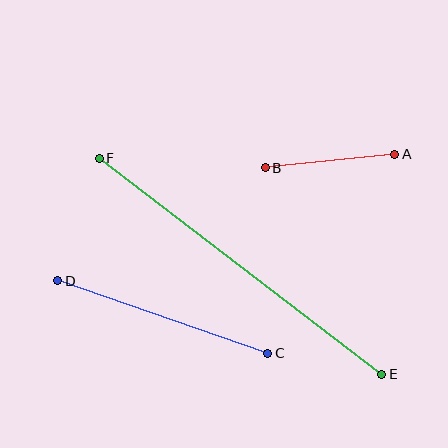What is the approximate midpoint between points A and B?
The midpoint is at approximately (330, 161) pixels.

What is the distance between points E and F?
The distance is approximately 356 pixels.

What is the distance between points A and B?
The distance is approximately 130 pixels.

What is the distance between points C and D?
The distance is approximately 222 pixels.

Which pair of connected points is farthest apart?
Points E and F are farthest apart.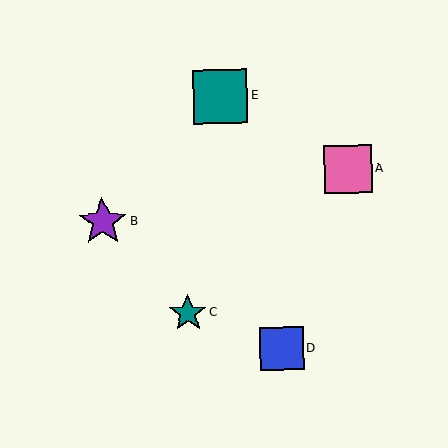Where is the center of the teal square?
The center of the teal square is at (221, 96).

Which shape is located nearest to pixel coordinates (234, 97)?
The teal square (labeled E) at (221, 96) is nearest to that location.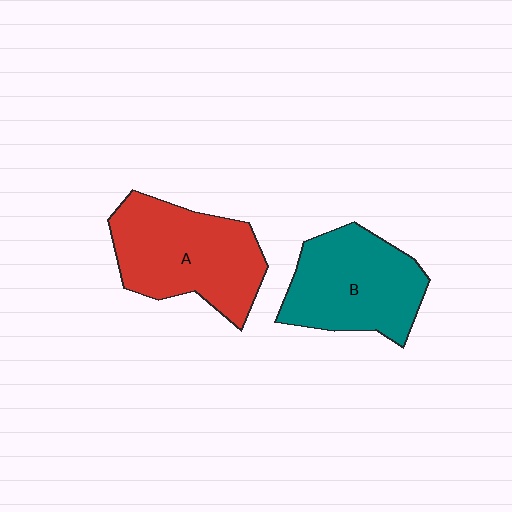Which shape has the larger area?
Shape A (red).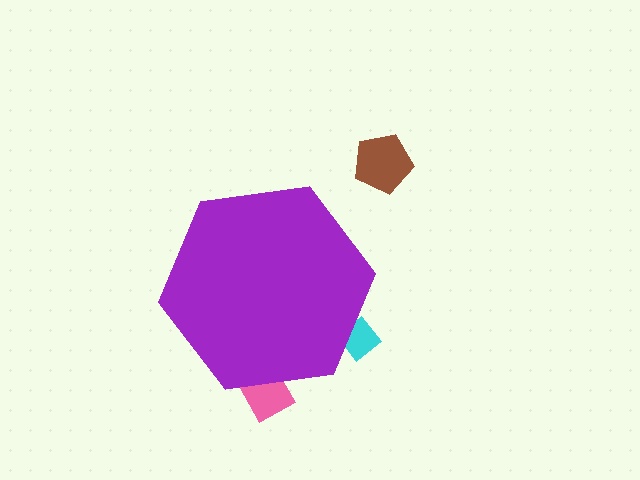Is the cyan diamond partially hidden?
Yes, the cyan diamond is partially hidden behind the purple hexagon.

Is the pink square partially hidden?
Yes, the pink square is partially hidden behind the purple hexagon.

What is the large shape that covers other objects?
A purple hexagon.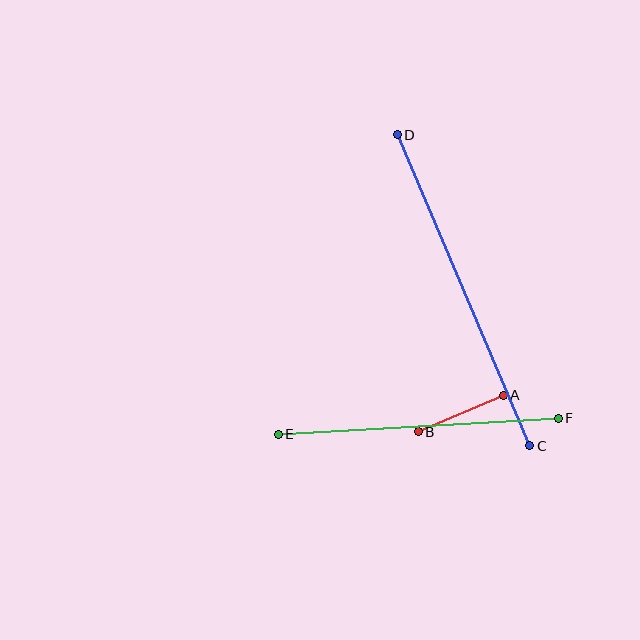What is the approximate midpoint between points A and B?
The midpoint is at approximately (461, 413) pixels.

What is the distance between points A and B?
The distance is approximately 93 pixels.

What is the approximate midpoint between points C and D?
The midpoint is at approximately (464, 290) pixels.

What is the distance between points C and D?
The distance is approximately 338 pixels.